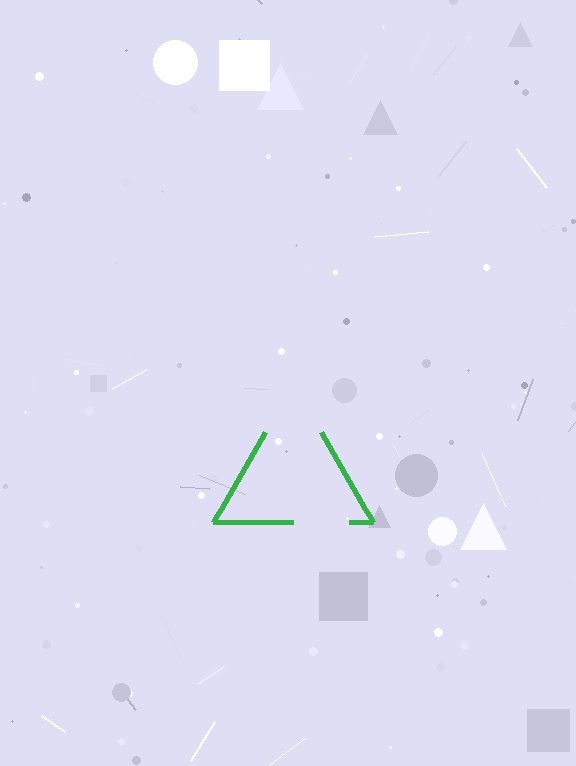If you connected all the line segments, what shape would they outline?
They would outline a triangle.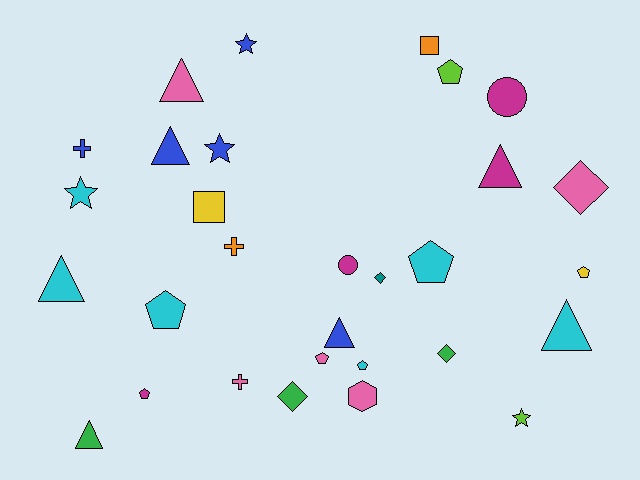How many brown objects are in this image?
There are no brown objects.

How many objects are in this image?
There are 30 objects.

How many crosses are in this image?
There are 3 crosses.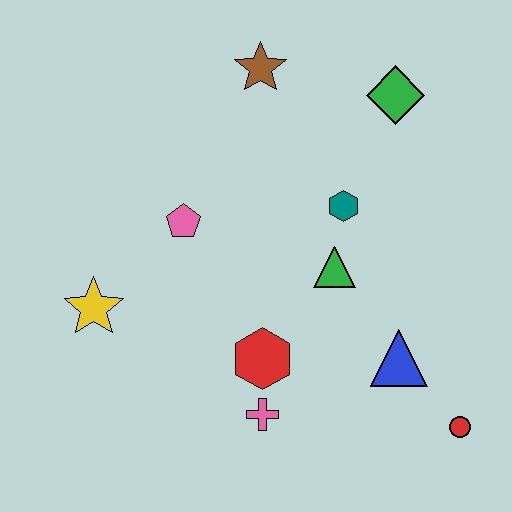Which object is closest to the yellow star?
The pink pentagon is closest to the yellow star.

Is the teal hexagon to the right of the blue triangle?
No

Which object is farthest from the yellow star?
The red circle is farthest from the yellow star.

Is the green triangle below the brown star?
Yes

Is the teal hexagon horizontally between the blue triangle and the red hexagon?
Yes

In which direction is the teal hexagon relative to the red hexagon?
The teal hexagon is above the red hexagon.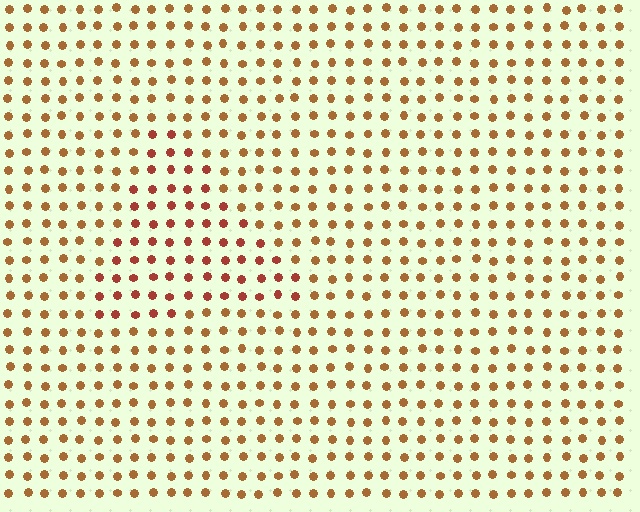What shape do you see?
I see a triangle.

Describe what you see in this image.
The image is filled with small brown elements in a uniform arrangement. A triangle-shaped region is visible where the elements are tinted to a slightly different hue, forming a subtle color boundary.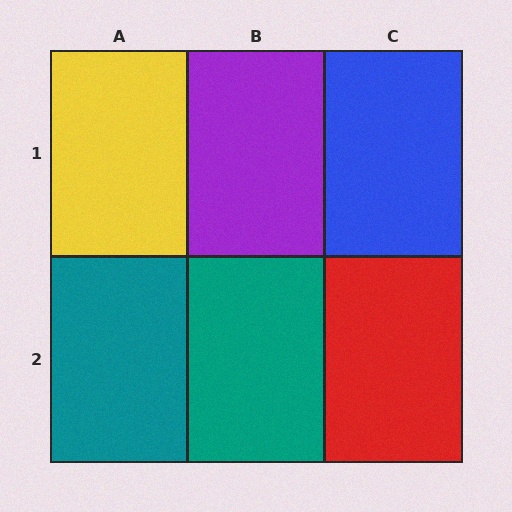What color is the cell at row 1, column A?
Yellow.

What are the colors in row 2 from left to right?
Teal, teal, red.